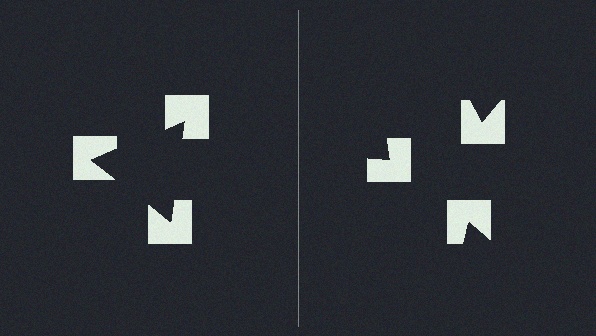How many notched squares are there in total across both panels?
6 — 3 on each side.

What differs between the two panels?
The notched squares are positioned identically on both sides; only the wedge orientations differ. On the left they align to a triangle; on the right they are misaligned.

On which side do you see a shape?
An illusory triangle appears on the left side. On the right side the wedge cuts are rotated, so no coherent shape forms.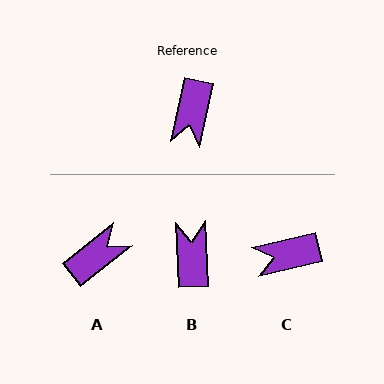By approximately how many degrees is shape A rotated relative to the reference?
Approximately 141 degrees counter-clockwise.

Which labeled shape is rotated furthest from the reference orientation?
B, about 165 degrees away.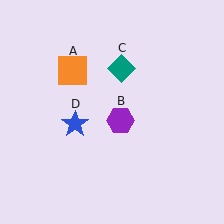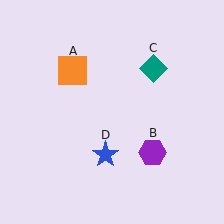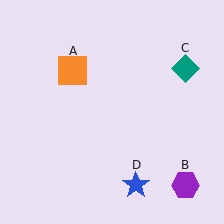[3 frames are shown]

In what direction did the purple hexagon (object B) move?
The purple hexagon (object B) moved down and to the right.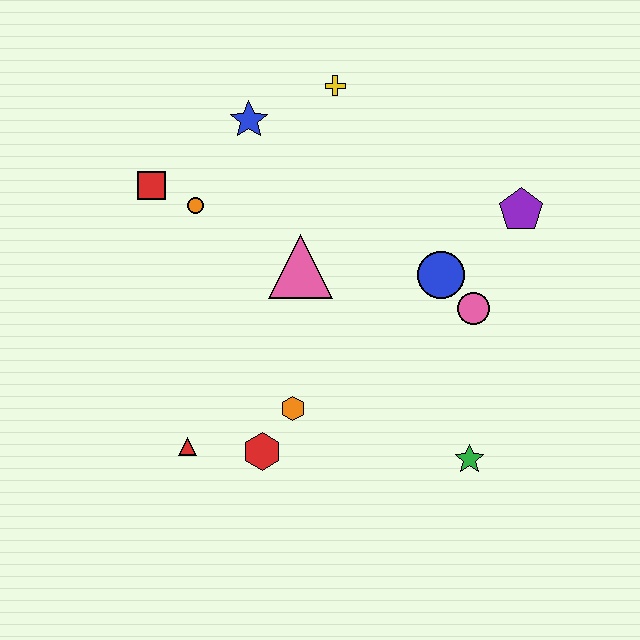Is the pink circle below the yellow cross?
Yes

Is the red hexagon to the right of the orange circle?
Yes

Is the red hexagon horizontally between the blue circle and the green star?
No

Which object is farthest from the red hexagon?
The yellow cross is farthest from the red hexagon.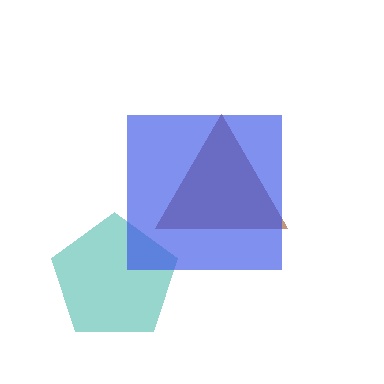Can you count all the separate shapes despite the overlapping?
Yes, there are 3 separate shapes.